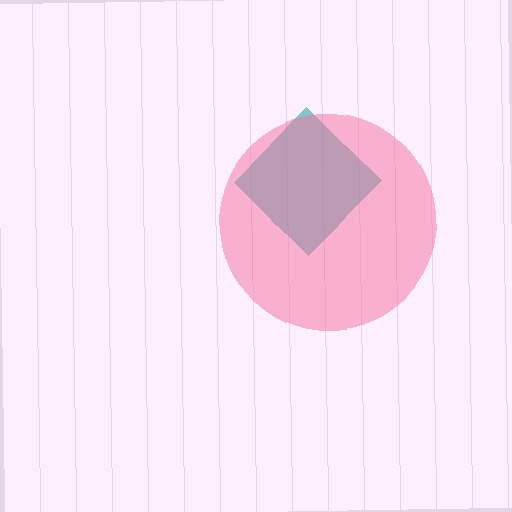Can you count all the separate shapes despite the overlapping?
Yes, there are 2 separate shapes.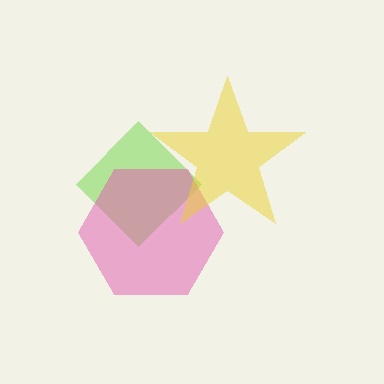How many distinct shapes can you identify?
There are 3 distinct shapes: a lime diamond, a pink hexagon, a yellow star.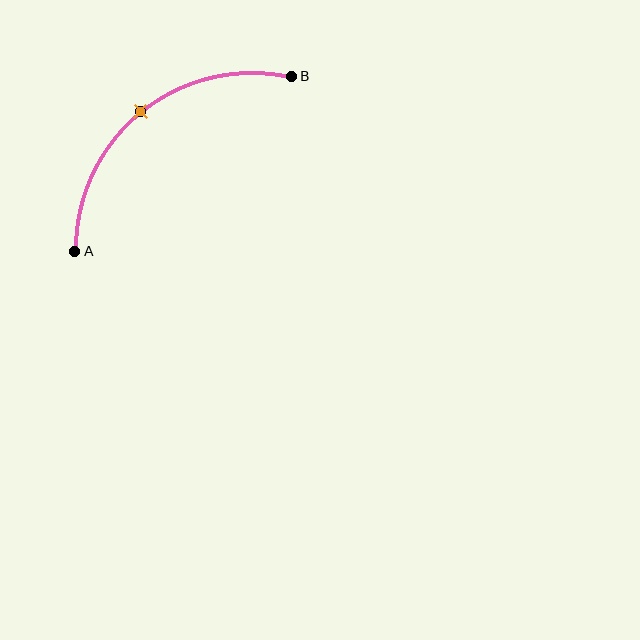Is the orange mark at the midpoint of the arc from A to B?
Yes. The orange mark lies on the arc at equal arc-length from both A and B — it is the arc midpoint.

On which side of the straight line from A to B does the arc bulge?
The arc bulges above and to the left of the straight line connecting A and B.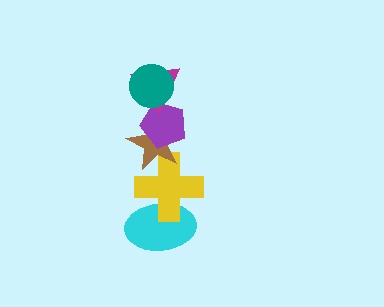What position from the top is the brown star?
The brown star is 4th from the top.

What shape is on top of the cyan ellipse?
The yellow cross is on top of the cyan ellipse.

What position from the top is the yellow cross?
The yellow cross is 5th from the top.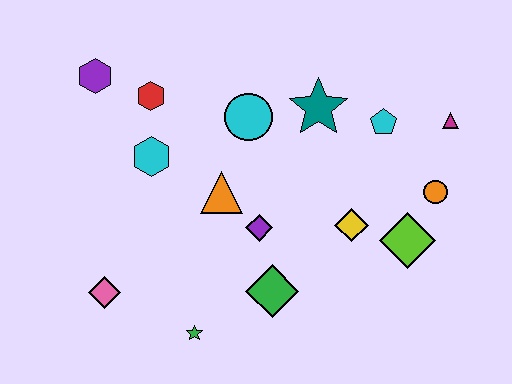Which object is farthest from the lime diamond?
The purple hexagon is farthest from the lime diamond.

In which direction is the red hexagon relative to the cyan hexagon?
The red hexagon is above the cyan hexagon.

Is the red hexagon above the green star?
Yes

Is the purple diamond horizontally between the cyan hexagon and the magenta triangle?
Yes